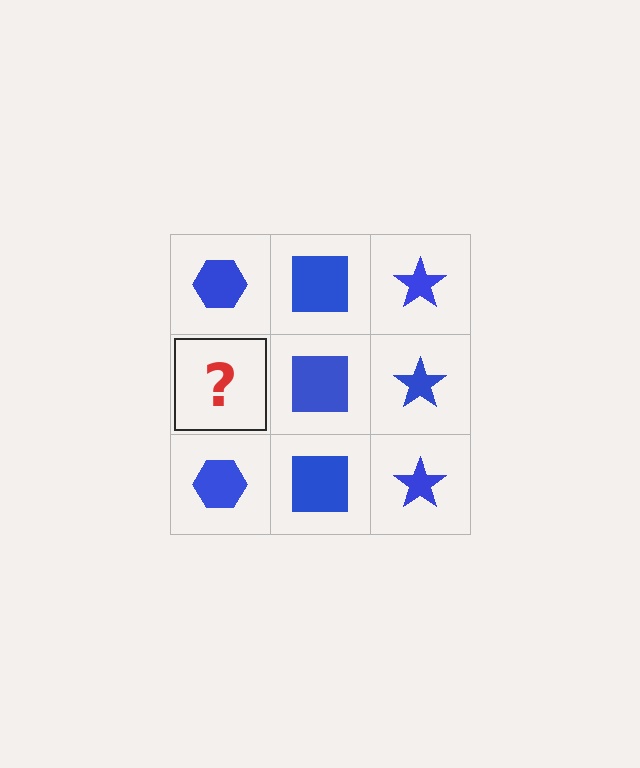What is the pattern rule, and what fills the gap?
The rule is that each column has a consistent shape. The gap should be filled with a blue hexagon.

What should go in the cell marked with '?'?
The missing cell should contain a blue hexagon.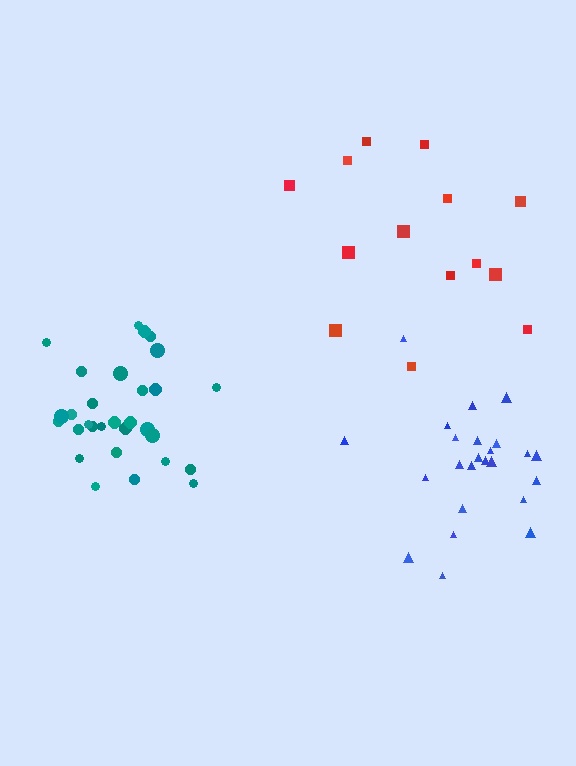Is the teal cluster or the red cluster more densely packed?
Teal.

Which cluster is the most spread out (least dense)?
Red.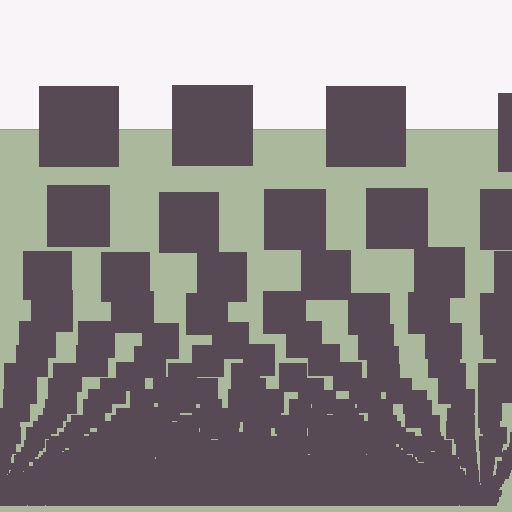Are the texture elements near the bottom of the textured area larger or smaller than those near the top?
Smaller. The gradient is inverted — elements near the bottom are smaller and denser.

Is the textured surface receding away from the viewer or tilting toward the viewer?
The surface appears to tilt toward the viewer. Texture elements get larger and sparser toward the top.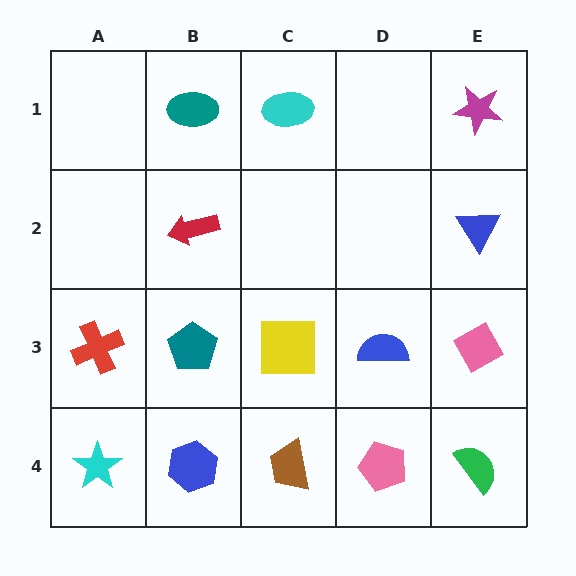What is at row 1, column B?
A teal ellipse.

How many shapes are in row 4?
5 shapes.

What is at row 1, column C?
A cyan ellipse.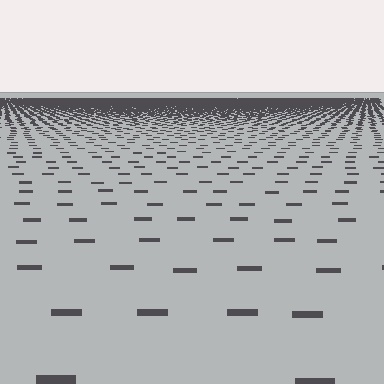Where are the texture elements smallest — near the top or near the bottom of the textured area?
Near the top.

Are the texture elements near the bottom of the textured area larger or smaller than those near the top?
Larger. Near the bottom, elements are closer to the viewer and appear at a bigger on-screen size.